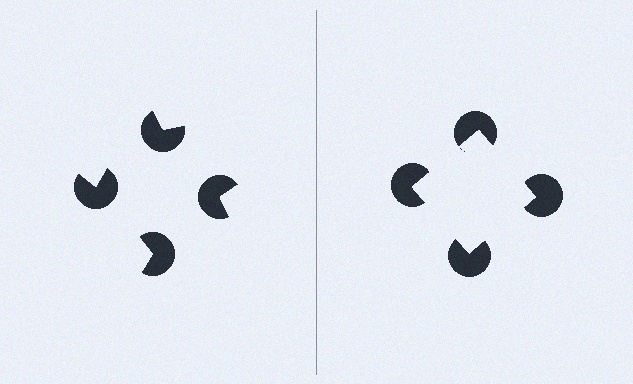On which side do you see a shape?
An illusory square appears on the right side. On the left side the wedge cuts are rotated, so no coherent shape forms.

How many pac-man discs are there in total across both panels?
8 — 4 on each side.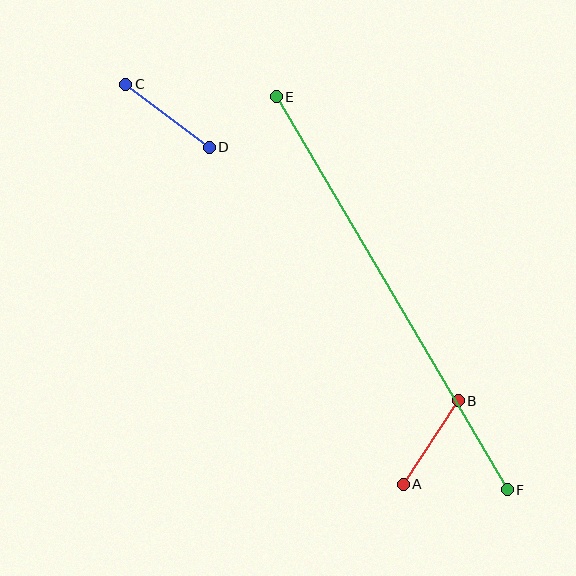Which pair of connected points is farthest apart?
Points E and F are farthest apart.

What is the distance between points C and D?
The distance is approximately 105 pixels.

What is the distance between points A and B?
The distance is approximately 100 pixels.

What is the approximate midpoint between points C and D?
The midpoint is at approximately (168, 116) pixels.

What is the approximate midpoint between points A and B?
The midpoint is at approximately (431, 442) pixels.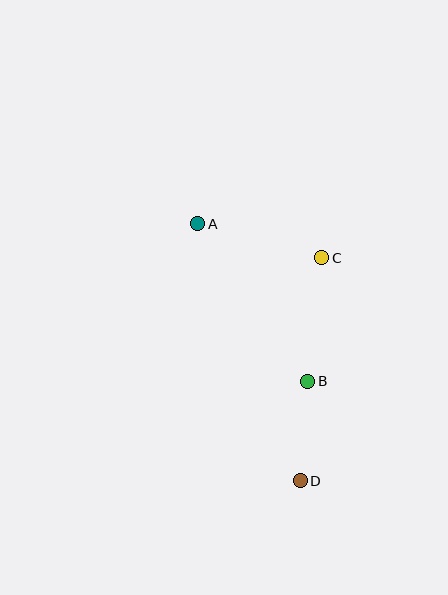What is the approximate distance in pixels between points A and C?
The distance between A and C is approximately 128 pixels.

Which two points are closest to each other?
Points B and D are closest to each other.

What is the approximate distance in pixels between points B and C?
The distance between B and C is approximately 124 pixels.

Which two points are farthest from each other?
Points A and D are farthest from each other.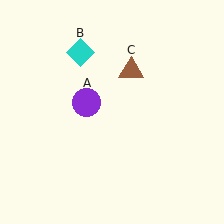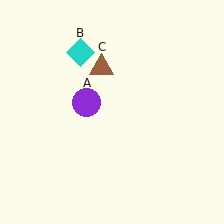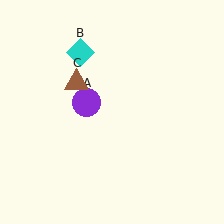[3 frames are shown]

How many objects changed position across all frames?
1 object changed position: brown triangle (object C).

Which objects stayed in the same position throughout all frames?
Purple circle (object A) and cyan diamond (object B) remained stationary.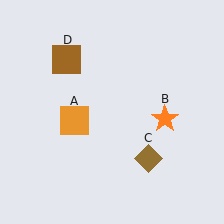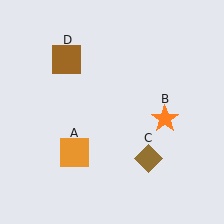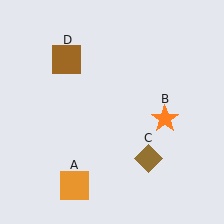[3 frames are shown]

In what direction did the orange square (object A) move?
The orange square (object A) moved down.